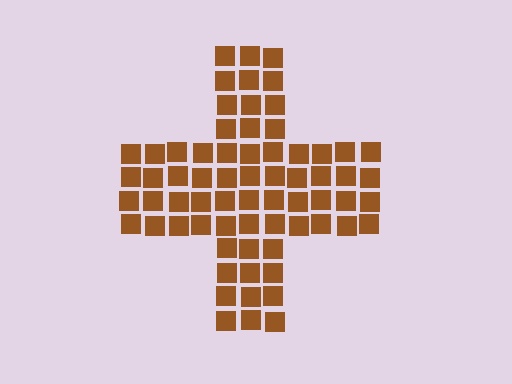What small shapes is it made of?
It is made of small squares.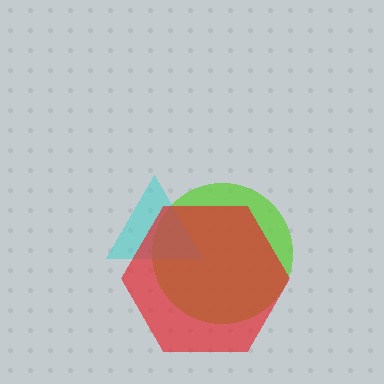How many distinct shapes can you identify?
There are 3 distinct shapes: a lime circle, a cyan triangle, a red hexagon.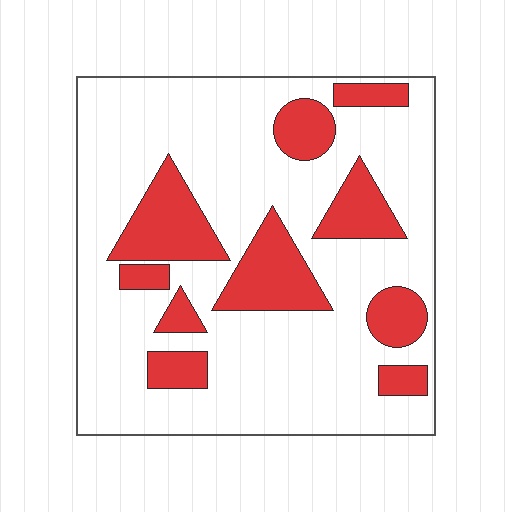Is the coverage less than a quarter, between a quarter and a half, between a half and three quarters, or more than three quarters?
Less than a quarter.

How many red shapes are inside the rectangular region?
10.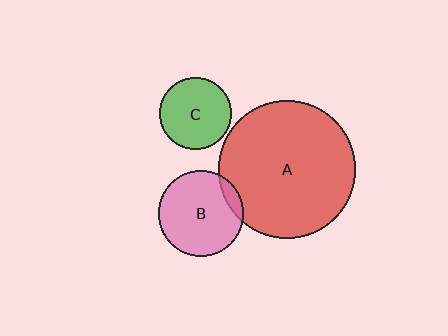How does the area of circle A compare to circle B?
Approximately 2.6 times.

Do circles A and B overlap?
Yes.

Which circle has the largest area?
Circle A (red).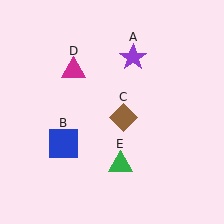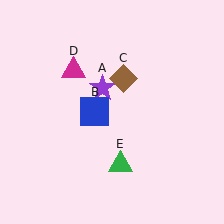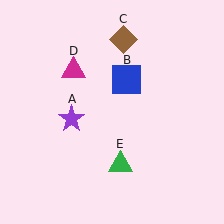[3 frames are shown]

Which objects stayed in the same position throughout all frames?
Magenta triangle (object D) and green triangle (object E) remained stationary.